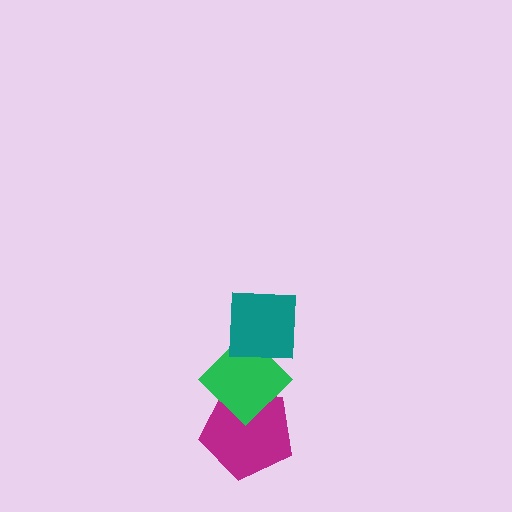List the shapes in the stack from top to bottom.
From top to bottom: the teal square, the green diamond, the magenta pentagon.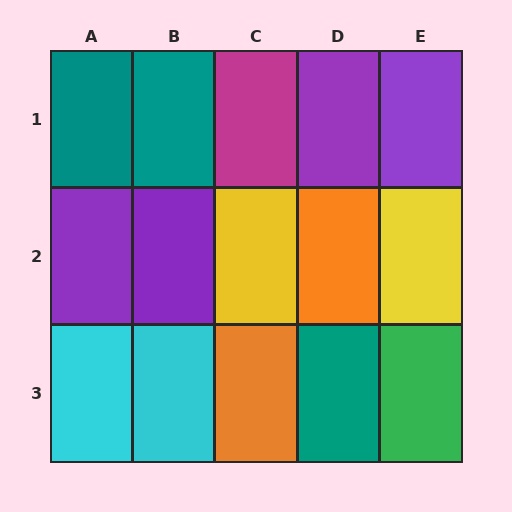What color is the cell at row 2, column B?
Purple.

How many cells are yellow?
2 cells are yellow.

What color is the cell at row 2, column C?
Yellow.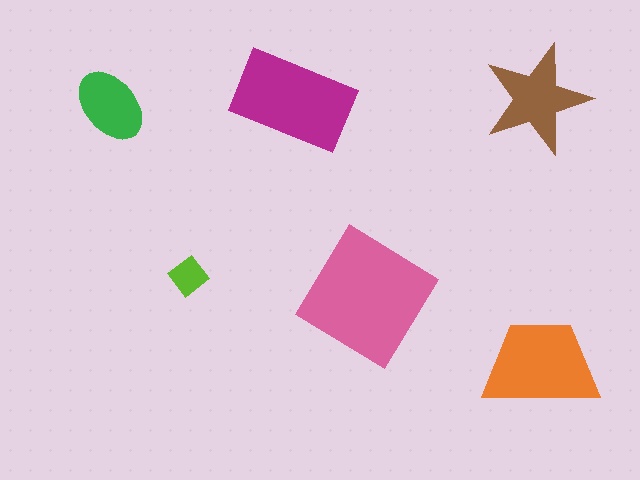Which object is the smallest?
The lime diamond.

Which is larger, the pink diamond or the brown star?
The pink diamond.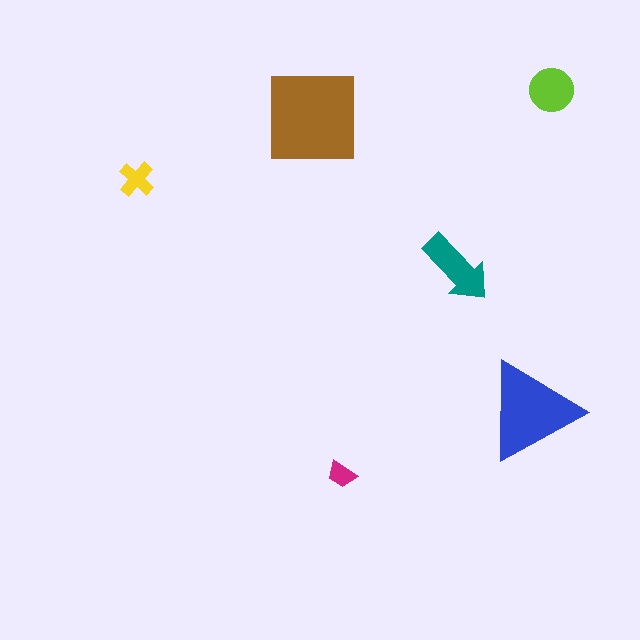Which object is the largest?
The brown square.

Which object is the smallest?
The magenta trapezoid.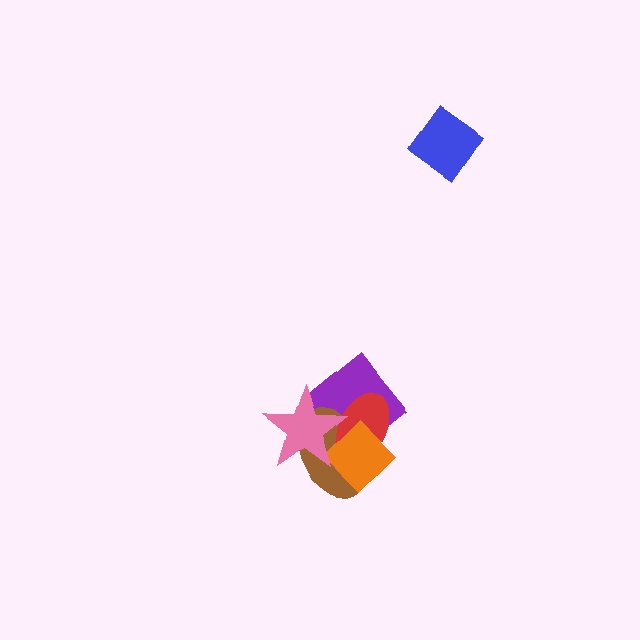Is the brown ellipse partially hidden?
Yes, it is partially covered by another shape.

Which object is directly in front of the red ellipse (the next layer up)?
The orange diamond is directly in front of the red ellipse.